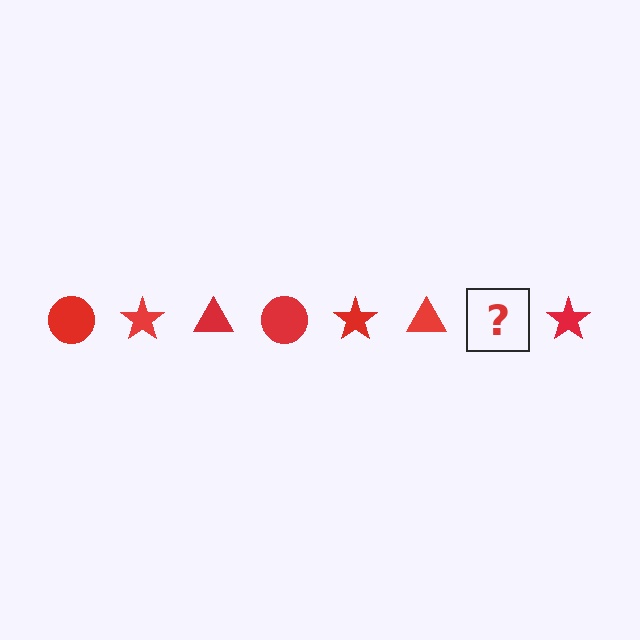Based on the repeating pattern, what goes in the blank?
The blank should be a red circle.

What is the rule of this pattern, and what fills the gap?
The rule is that the pattern cycles through circle, star, triangle shapes in red. The gap should be filled with a red circle.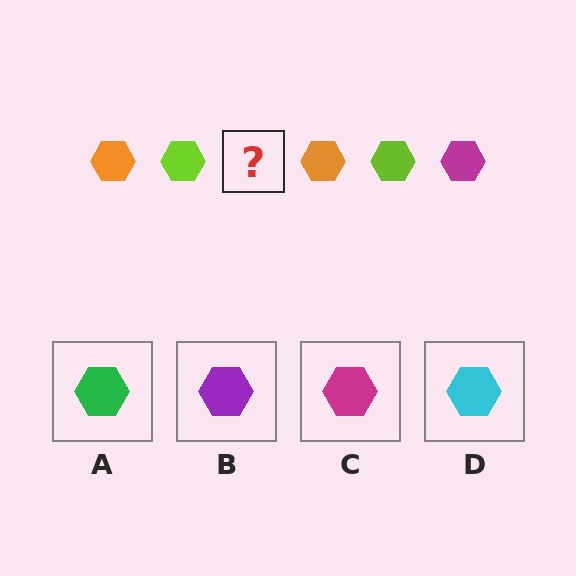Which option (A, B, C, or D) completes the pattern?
C.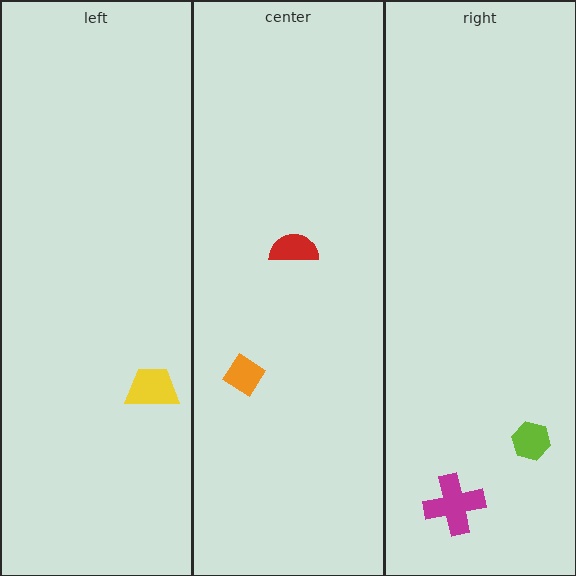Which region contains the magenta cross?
The right region.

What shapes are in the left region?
The yellow trapezoid.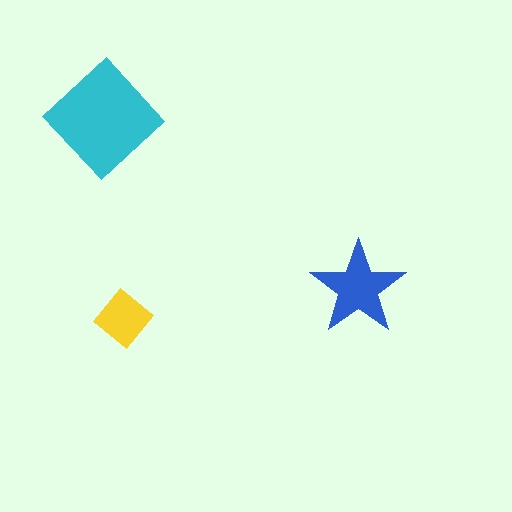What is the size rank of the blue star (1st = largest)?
2nd.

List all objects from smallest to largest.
The yellow diamond, the blue star, the cyan diamond.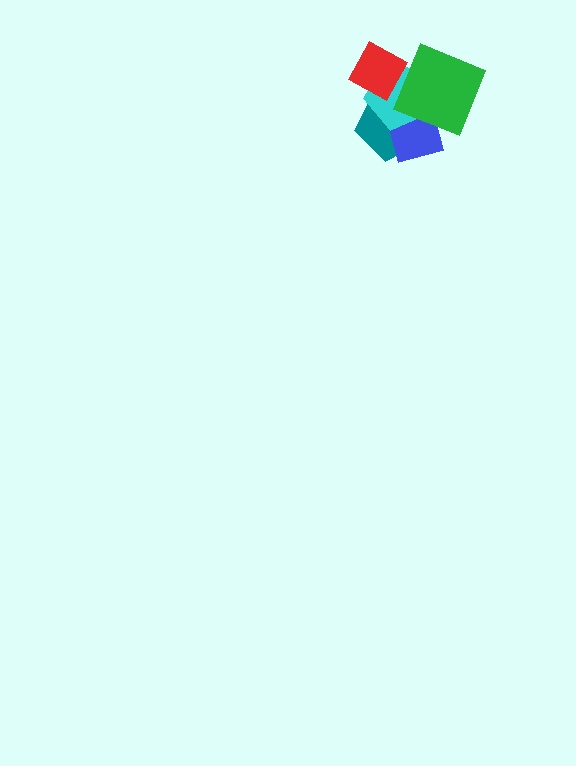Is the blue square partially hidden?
Yes, it is partially covered by another shape.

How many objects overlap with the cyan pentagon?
4 objects overlap with the cyan pentagon.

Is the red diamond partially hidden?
Yes, it is partially covered by another shape.